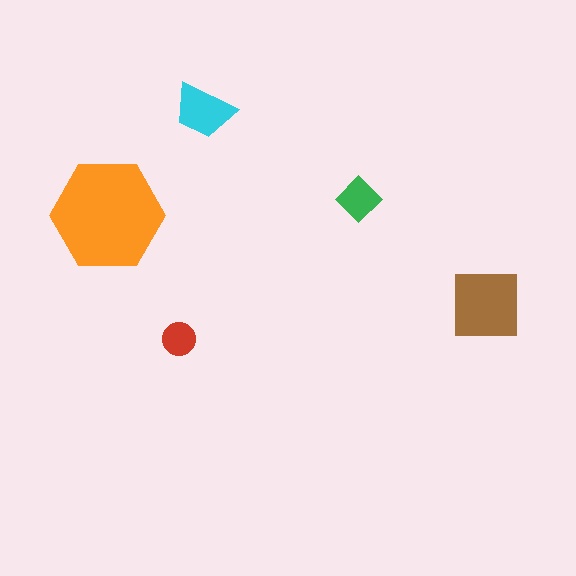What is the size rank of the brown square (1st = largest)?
2nd.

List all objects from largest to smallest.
The orange hexagon, the brown square, the cyan trapezoid, the green diamond, the red circle.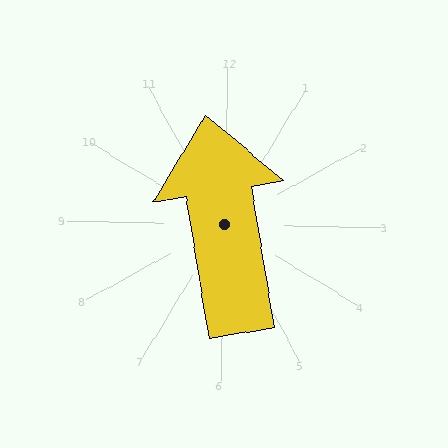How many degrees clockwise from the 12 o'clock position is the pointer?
Approximately 349 degrees.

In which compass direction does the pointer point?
North.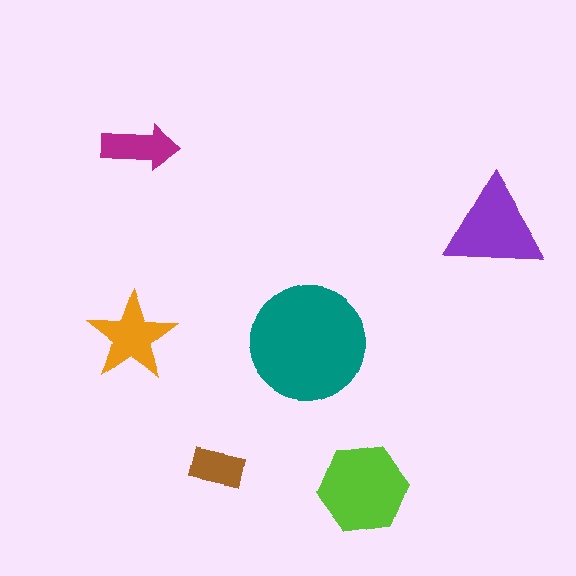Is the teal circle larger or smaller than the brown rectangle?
Larger.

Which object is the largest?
The teal circle.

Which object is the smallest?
The brown rectangle.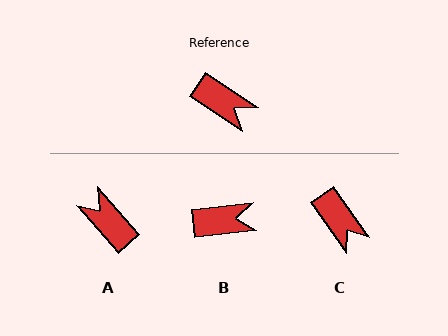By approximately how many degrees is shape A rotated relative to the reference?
Approximately 165 degrees counter-clockwise.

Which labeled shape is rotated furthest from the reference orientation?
A, about 165 degrees away.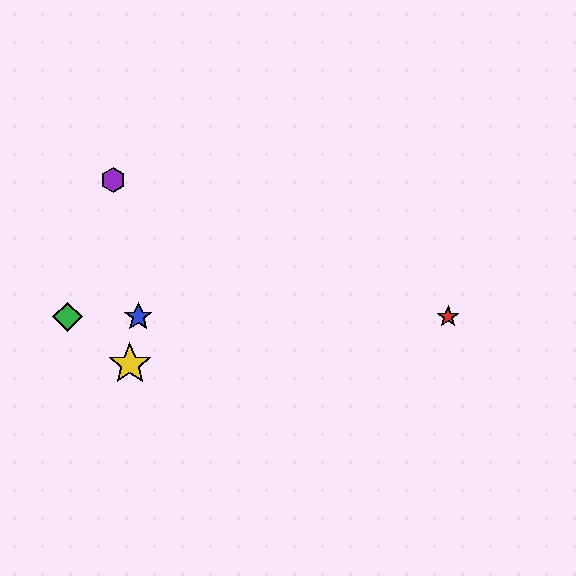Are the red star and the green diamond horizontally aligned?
Yes, both are at y≈317.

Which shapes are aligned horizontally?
The red star, the blue star, the green diamond are aligned horizontally.